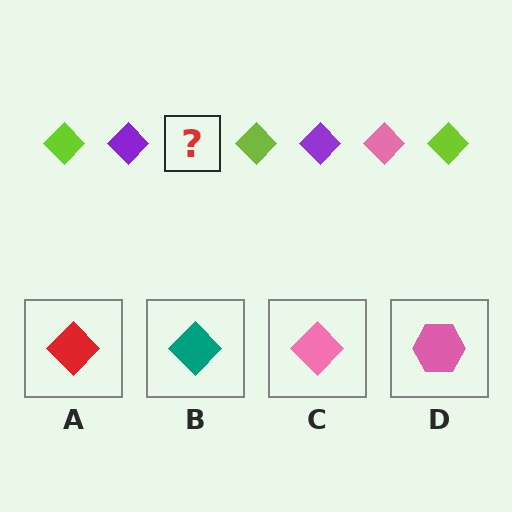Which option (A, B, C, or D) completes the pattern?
C.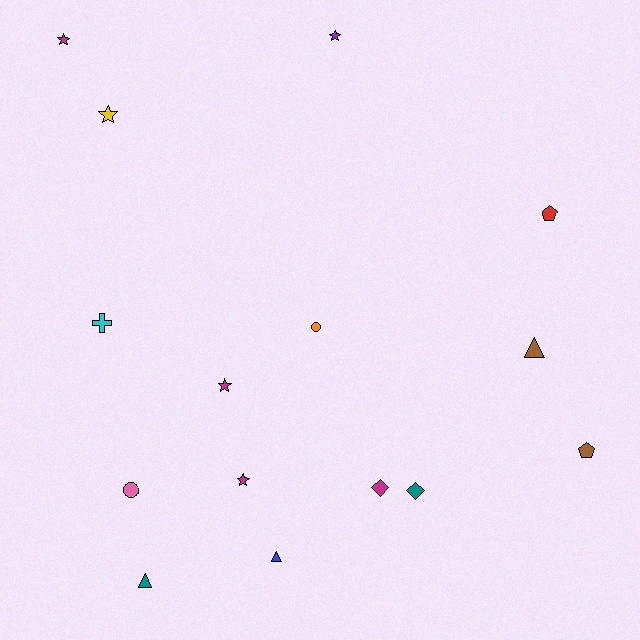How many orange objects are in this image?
There is 1 orange object.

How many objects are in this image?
There are 15 objects.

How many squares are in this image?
There are no squares.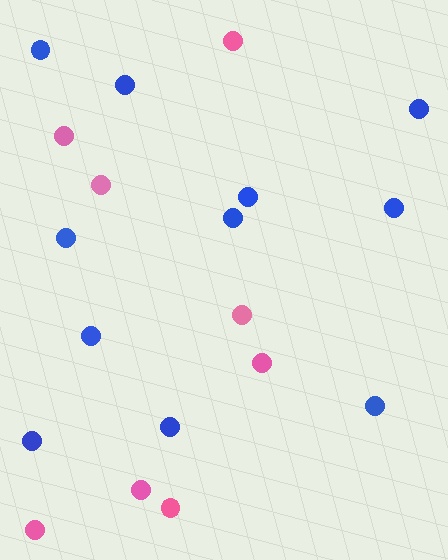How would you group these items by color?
There are 2 groups: one group of blue circles (11) and one group of pink circles (8).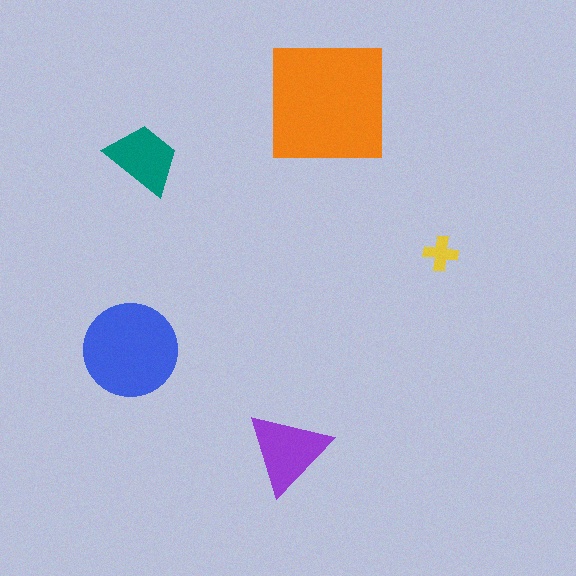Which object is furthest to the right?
The yellow cross is rightmost.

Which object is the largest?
The orange square.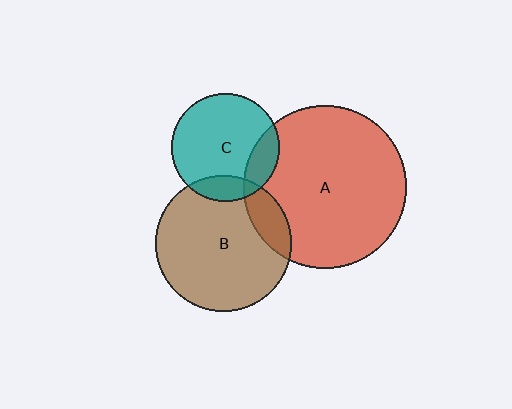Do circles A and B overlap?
Yes.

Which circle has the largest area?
Circle A (red).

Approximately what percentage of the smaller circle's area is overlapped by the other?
Approximately 15%.